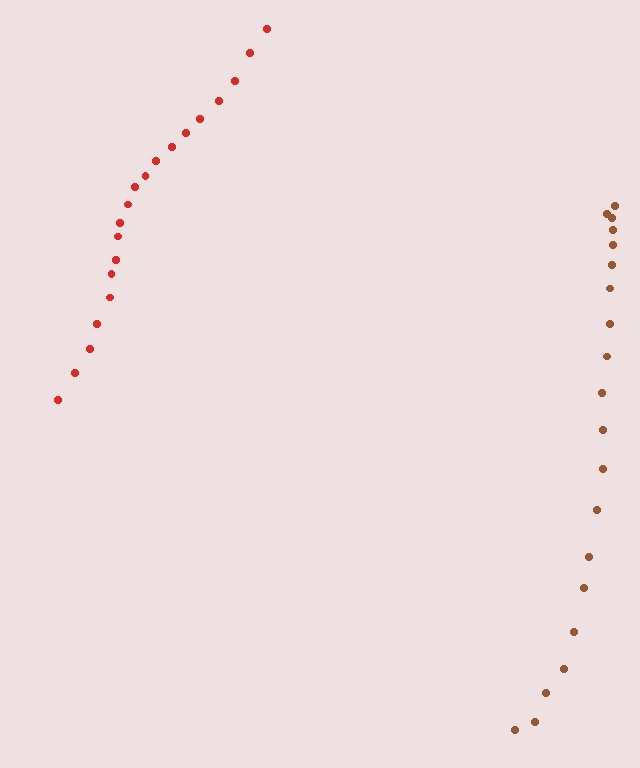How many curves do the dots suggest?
There are 2 distinct paths.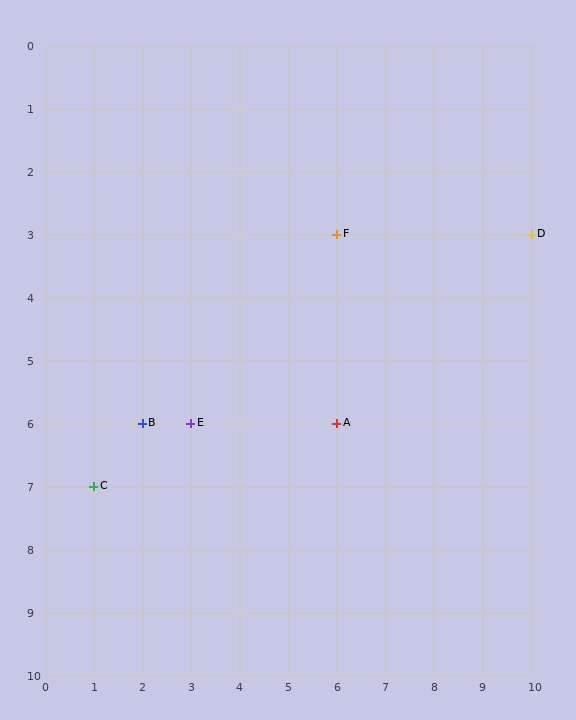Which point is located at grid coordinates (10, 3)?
Point D is at (10, 3).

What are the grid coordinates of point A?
Point A is at grid coordinates (6, 6).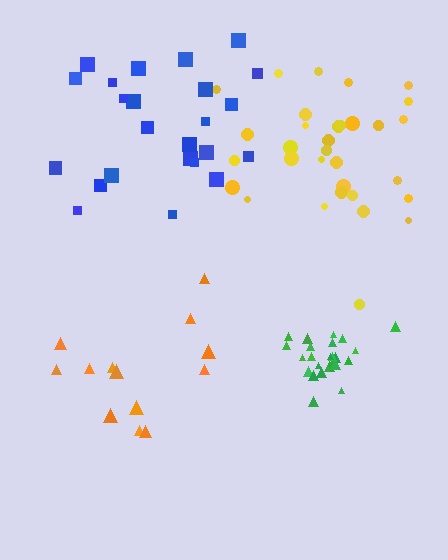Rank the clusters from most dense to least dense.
green, yellow, blue, orange.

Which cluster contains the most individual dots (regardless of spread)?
Yellow (33).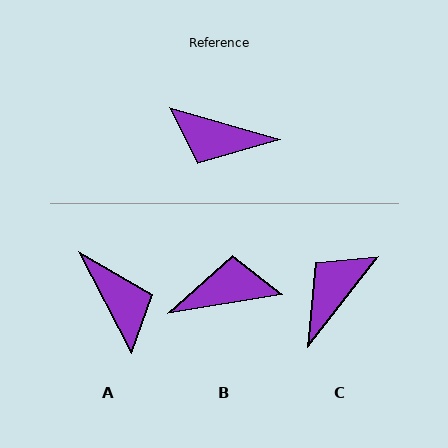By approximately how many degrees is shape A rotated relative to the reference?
Approximately 134 degrees counter-clockwise.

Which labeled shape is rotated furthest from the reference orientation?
B, about 154 degrees away.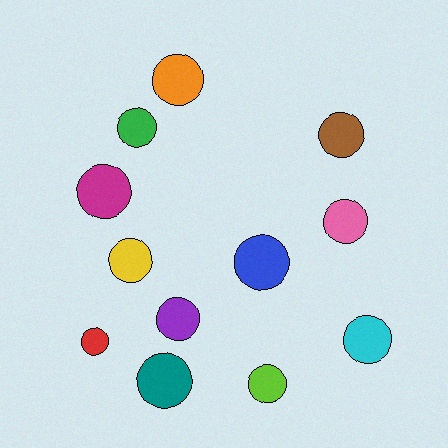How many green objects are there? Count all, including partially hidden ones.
There is 1 green object.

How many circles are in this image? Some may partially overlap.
There are 12 circles.